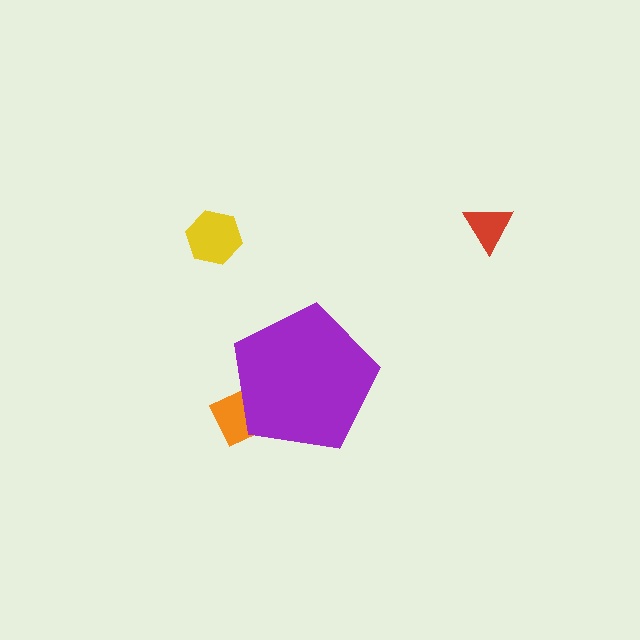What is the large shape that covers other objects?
A purple pentagon.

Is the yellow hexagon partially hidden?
No, the yellow hexagon is fully visible.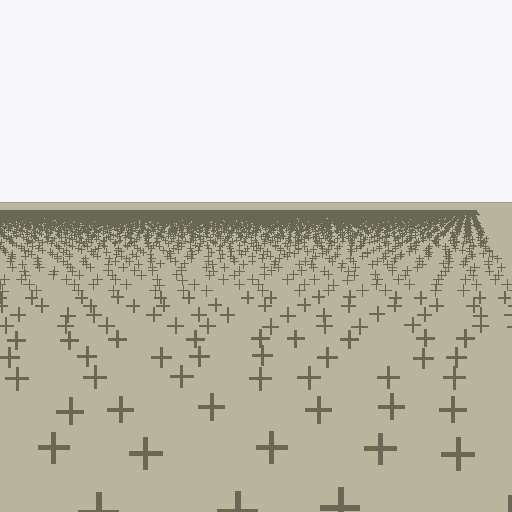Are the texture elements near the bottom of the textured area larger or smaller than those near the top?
Larger. Near the bottom, elements are closer to the viewer and appear at a bigger on-screen size.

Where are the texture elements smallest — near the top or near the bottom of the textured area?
Near the top.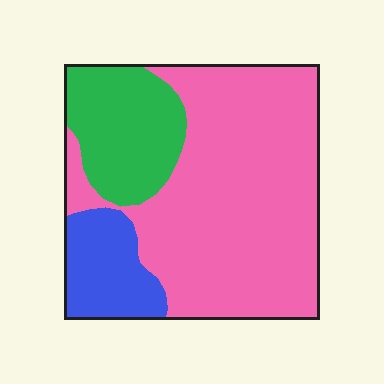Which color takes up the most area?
Pink, at roughly 65%.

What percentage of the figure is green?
Green covers roughly 20% of the figure.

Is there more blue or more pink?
Pink.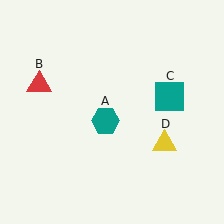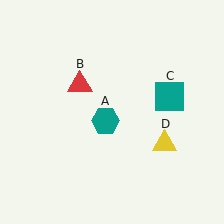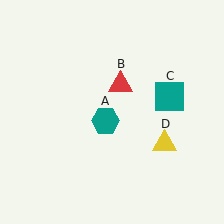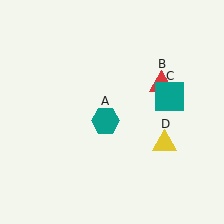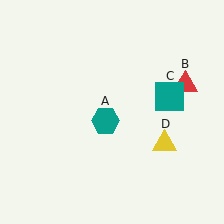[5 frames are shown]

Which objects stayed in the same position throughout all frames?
Teal hexagon (object A) and teal square (object C) and yellow triangle (object D) remained stationary.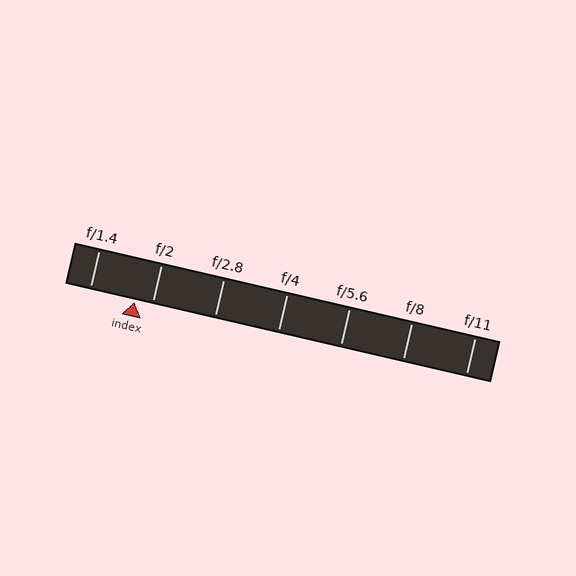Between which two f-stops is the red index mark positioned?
The index mark is between f/1.4 and f/2.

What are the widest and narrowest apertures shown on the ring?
The widest aperture shown is f/1.4 and the narrowest is f/11.